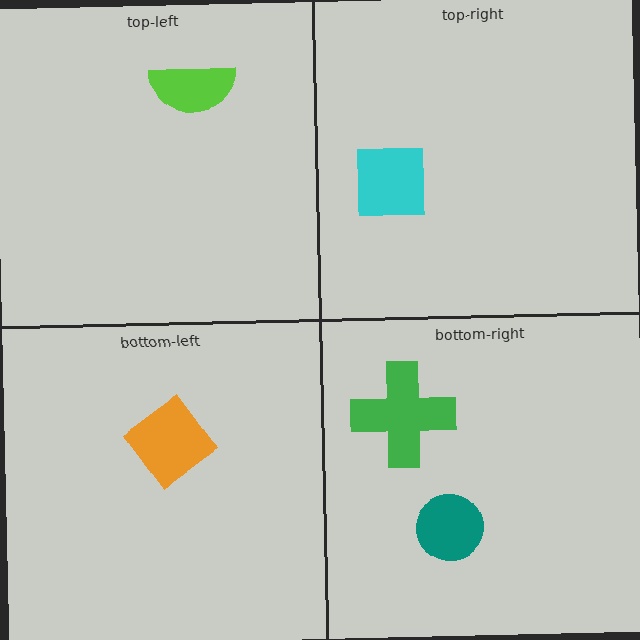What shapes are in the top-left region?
The lime semicircle.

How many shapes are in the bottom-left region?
1.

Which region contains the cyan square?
The top-right region.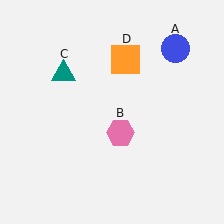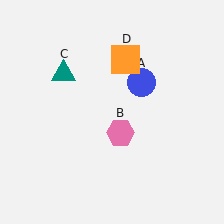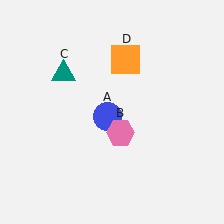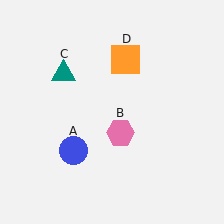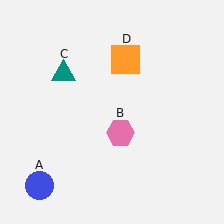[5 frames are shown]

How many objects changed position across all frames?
1 object changed position: blue circle (object A).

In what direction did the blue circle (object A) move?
The blue circle (object A) moved down and to the left.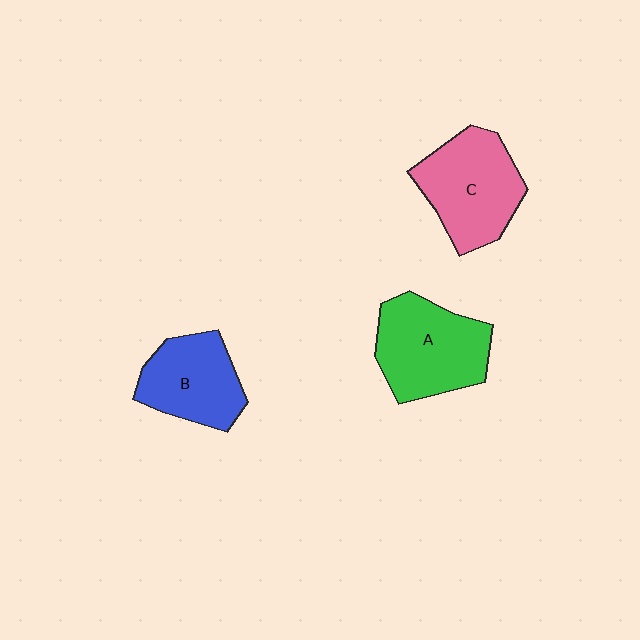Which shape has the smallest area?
Shape B (blue).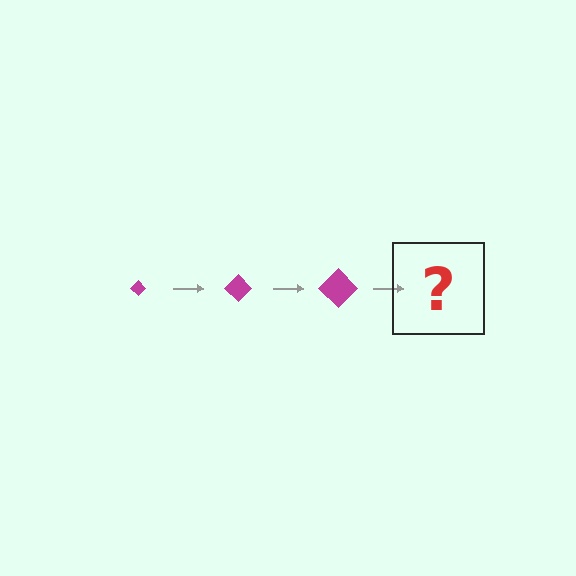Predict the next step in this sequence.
The next step is a magenta diamond, larger than the previous one.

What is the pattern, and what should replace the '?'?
The pattern is that the diamond gets progressively larger each step. The '?' should be a magenta diamond, larger than the previous one.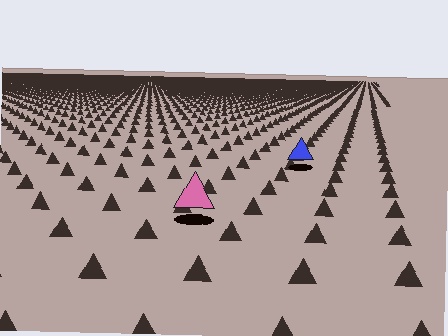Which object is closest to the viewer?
The pink triangle is closest. The texture marks near it are larger and more spread out.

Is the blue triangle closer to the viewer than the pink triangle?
No. The pink triangle is closer — you can tell from the texture gradient: the ground texture is coarser near it.